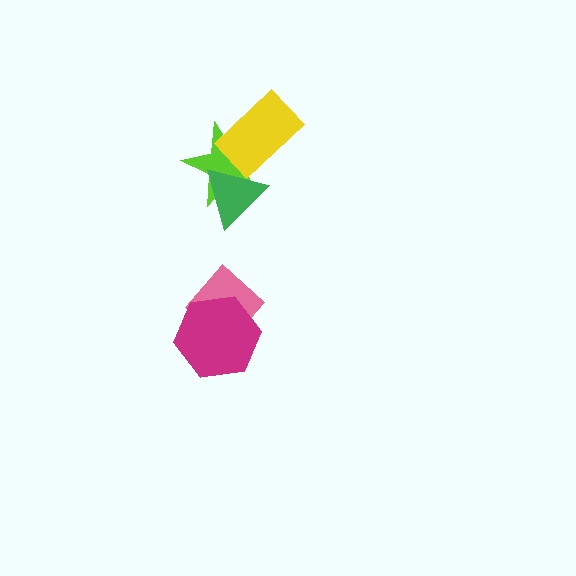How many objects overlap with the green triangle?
2 objects overlap with the green triangle.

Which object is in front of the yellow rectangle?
The green triangle is in front of the yellow rectangle.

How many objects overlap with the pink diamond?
1 object overlaps with the pink diamond.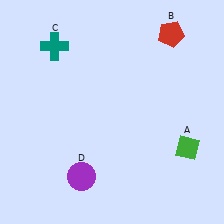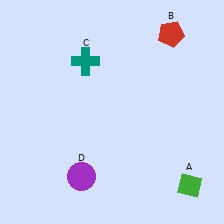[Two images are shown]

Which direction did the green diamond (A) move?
The green diamond (A) moved down.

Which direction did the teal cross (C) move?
The teal cross (C) moved right.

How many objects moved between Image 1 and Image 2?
2 objects moved between the two images.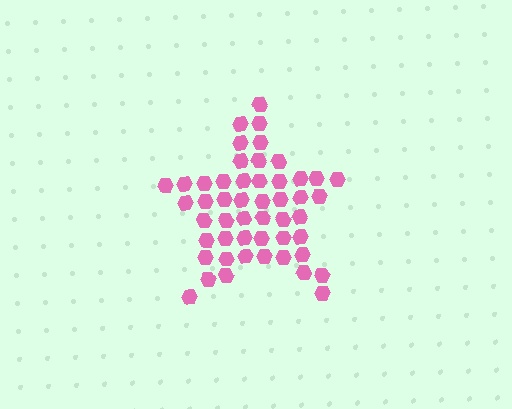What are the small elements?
The small elements are hexagons.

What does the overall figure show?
The overall figure shows a star.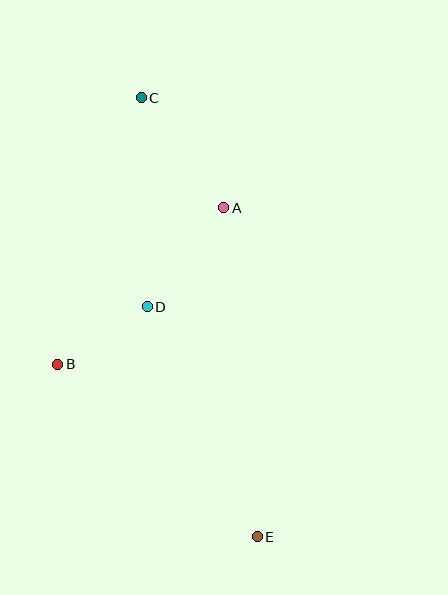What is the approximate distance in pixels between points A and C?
The distance between A and C is approximately 137 pixels.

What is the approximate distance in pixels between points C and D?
The distance between C and D is approximately 209 pixels.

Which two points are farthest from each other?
Points C and E are farthest from each other.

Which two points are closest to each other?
Points B and D are closest to each other.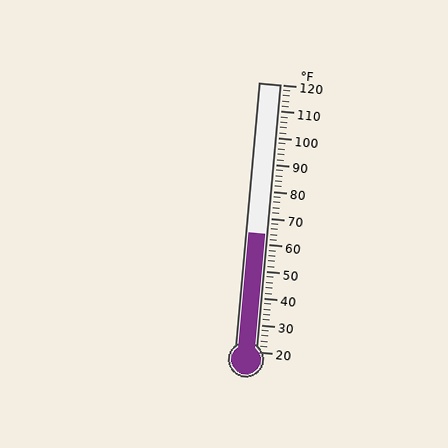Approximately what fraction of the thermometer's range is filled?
The thermometer is filled to approximately 45% of its range.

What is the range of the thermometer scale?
The thermometer scale ranges from 20°F to 120°F.